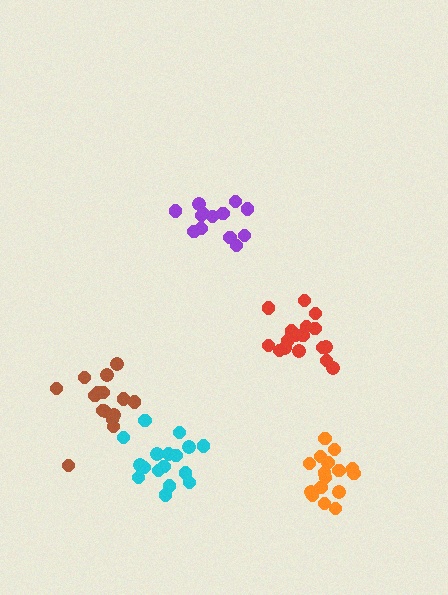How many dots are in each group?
Group 1: 17 dots, Group 2: 13 dots, Group 3: 16 dots, Group 4: 17 dots, Group 5: 15 dots (78 total).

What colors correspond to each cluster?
The clusters are colored: cyan, purple, orange, red, brown.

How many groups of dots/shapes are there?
There are 5 groups.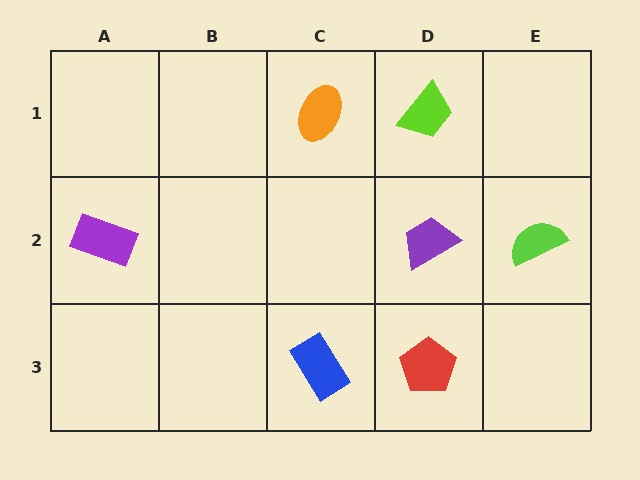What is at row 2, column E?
A lime semicircle.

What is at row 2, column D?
A purple trapezoid.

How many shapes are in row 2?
3 shapes.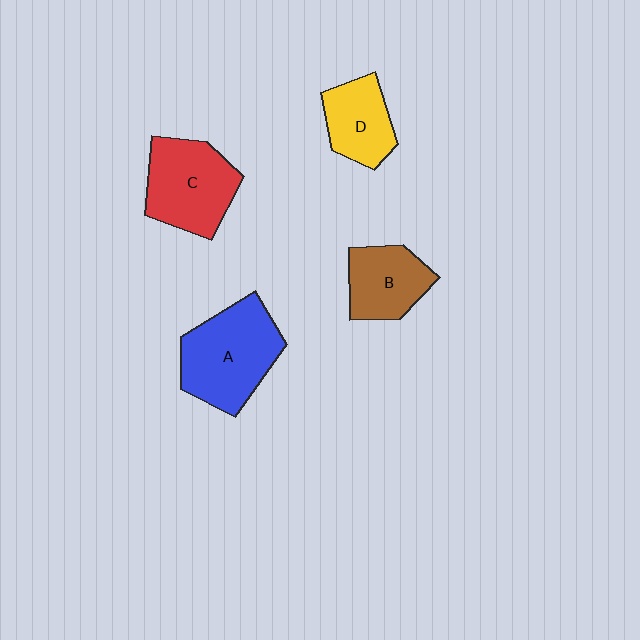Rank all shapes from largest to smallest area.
From largest to smallest: A (blue), C (red), B (brown), D (yellow).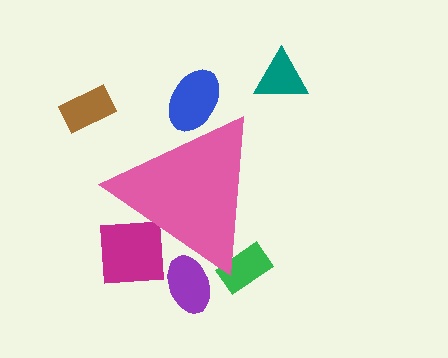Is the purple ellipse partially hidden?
Yes, the purple ellipse is partially hidden behind the pink triangle.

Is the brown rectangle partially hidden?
No, the brown rectangle is fully visible.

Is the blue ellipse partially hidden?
Yes, the blue ellipse is partially hidden behind the pink triangle.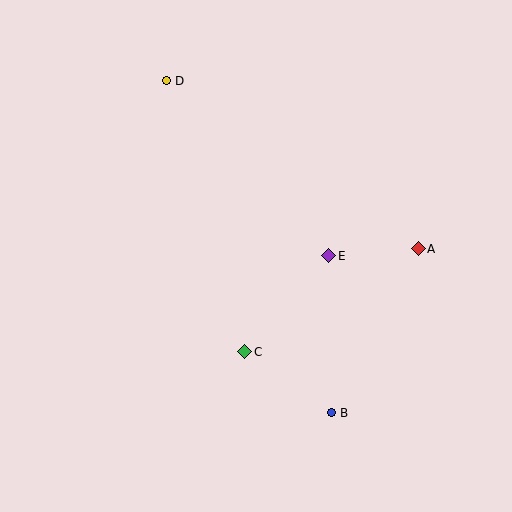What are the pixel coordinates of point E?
Point E is at (329, 256).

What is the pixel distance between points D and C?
The distance between D and C is 282 pixels.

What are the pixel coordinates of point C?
Point C is at (245, 352).